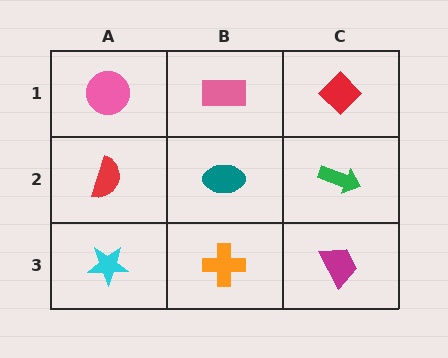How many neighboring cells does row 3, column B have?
3.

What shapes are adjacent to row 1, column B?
A teal ellipse (row 2, column B), a pink circle (row 1, column A), a red diamond (row 1, column C).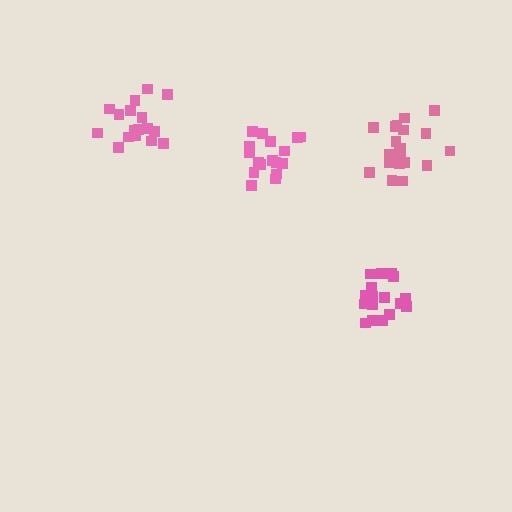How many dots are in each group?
Group 1: 17 dots, Group 2: 21 dots, Group 3: 17 dots, Group 4: 18 dots (73 total).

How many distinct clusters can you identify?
There are 4 distinct clusters.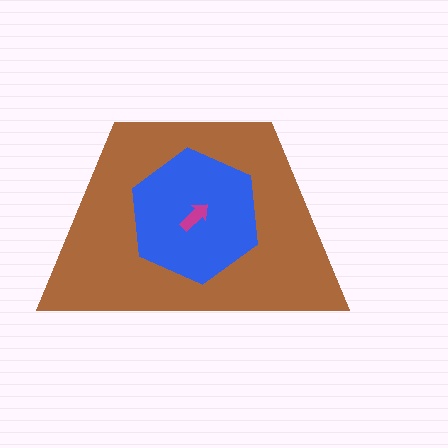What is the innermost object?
The magenta arrow.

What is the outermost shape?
The brown trapezoid.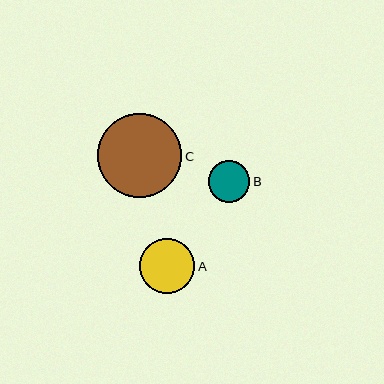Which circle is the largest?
Circle C is the largest with a size of approximately 85 pixels.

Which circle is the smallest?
Circle B is the smallest with a size of approximately 41 pixels.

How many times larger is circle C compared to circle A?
Circle C is approximately 1.5 times the size of circle A.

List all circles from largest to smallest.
From largest to smallest: C, A, B.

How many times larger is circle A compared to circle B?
Circle A is approximately 1.3 times the size of circle B.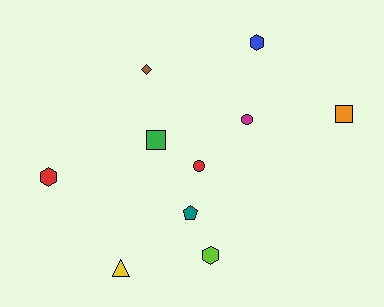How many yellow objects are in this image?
There is 1 yellow object.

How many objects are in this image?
There are 10 objects.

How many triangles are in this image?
There is 1 triangle.